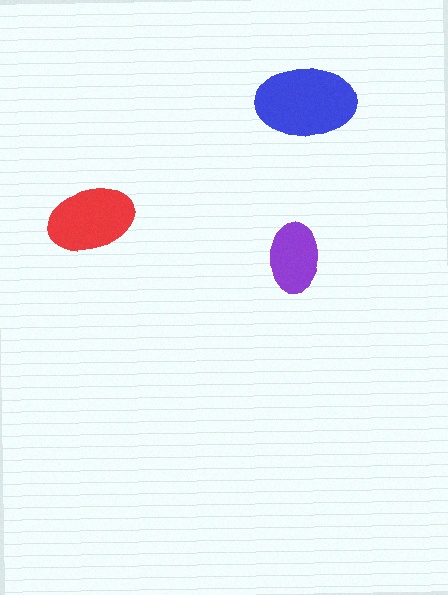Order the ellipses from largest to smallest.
the blue one, the red one, the purple one.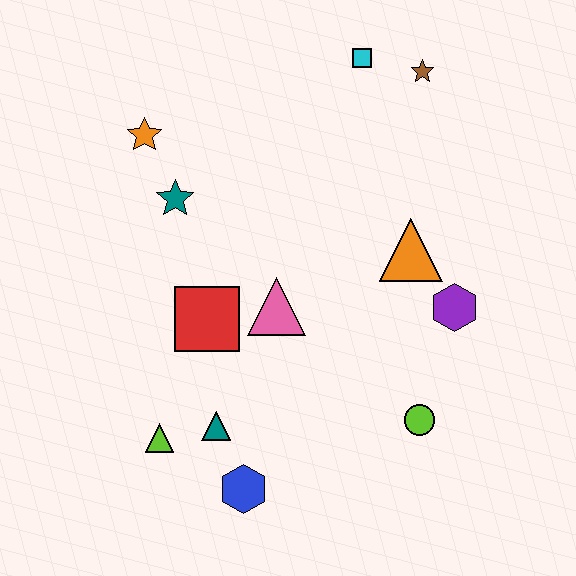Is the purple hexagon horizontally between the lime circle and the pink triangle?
No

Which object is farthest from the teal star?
The lime circle is farthest from the teal star.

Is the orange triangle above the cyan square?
No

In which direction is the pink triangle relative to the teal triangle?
The pink triangle is above the teal triangle.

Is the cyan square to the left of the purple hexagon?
Yes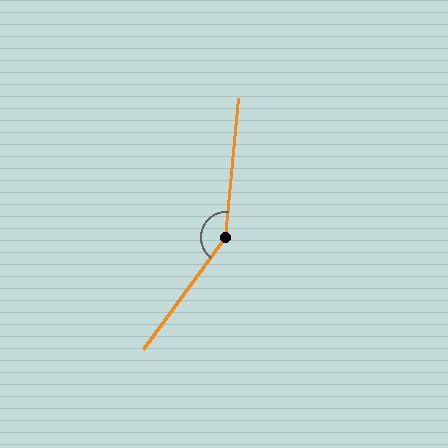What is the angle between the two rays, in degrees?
Approximately 149 degrees.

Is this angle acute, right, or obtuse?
It is obtuse.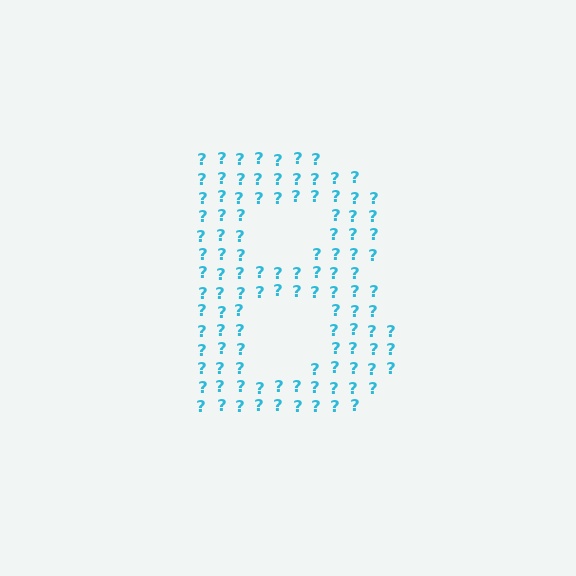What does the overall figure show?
The overall figure shows the letter B.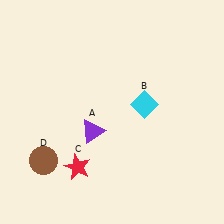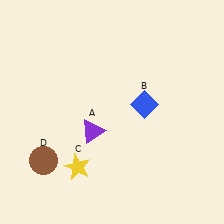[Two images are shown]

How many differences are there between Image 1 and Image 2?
There are 2 differences between the two images.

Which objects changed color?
B changed from cyan to blue. C changed from red to yellow.